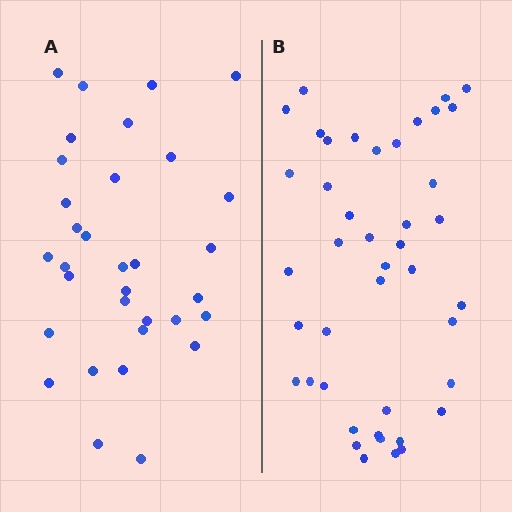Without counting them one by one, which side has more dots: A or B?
Region B (the right region) has more dots.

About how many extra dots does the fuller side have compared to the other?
Region B has roughly 10 or so more dots than region A.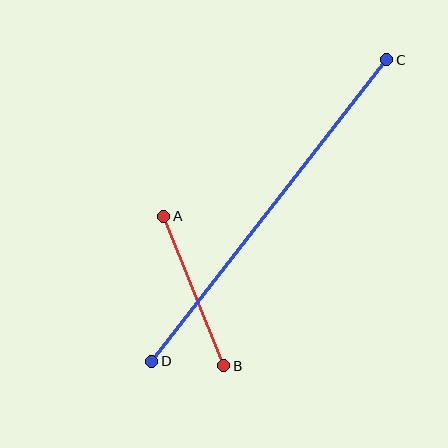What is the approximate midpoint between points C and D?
The midpoint is at approximately (269, 210) pixels.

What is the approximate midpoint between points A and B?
The midpoint is at approximately (194, 291) pixels.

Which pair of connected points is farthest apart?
Points C and D are farthest apart.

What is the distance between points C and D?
The distance is approximately 382 pixels.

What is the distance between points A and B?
The distance is approximately 161 pixels.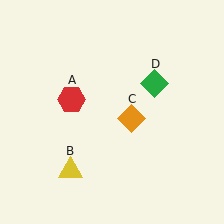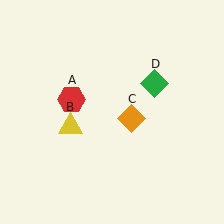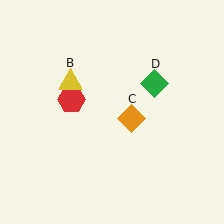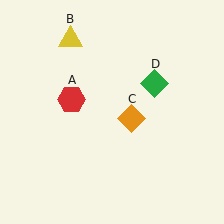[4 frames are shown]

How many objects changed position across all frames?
1 object changed position: yellow triangle (object B).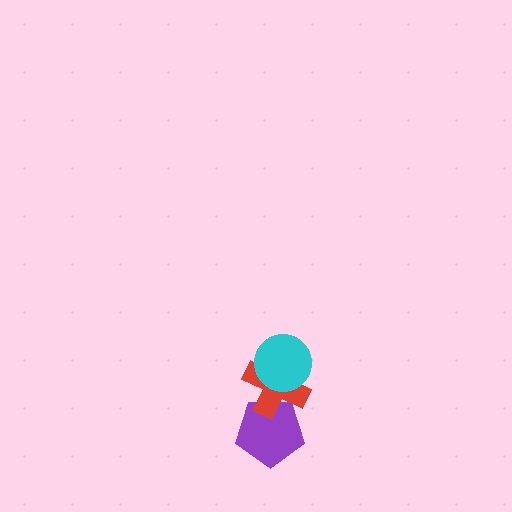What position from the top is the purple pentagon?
The purple pentagon is 3rd from the top.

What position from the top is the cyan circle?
The cyan circle is 1st from the top.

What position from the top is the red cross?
The red cross is 2nd from the top.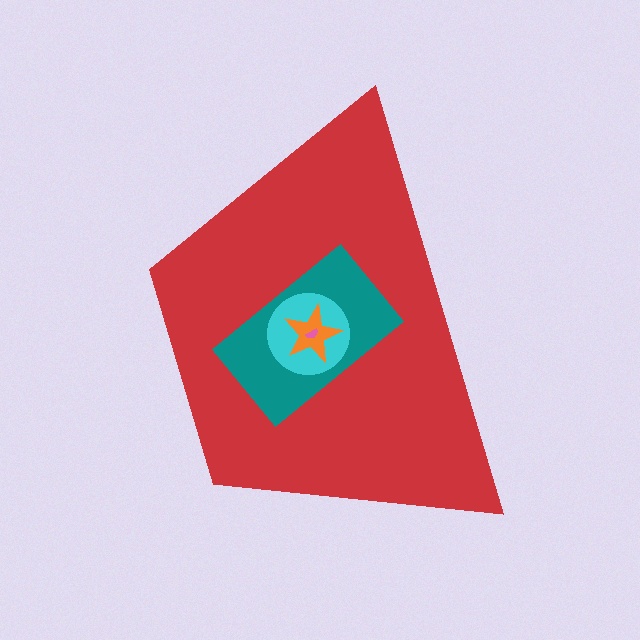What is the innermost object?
The pink semicircle.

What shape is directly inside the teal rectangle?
The cyan circle.